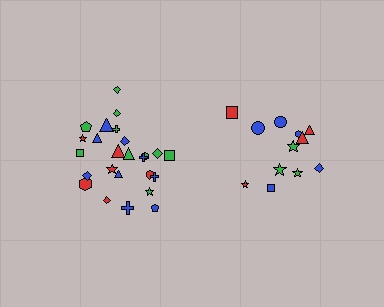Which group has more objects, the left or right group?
The left group.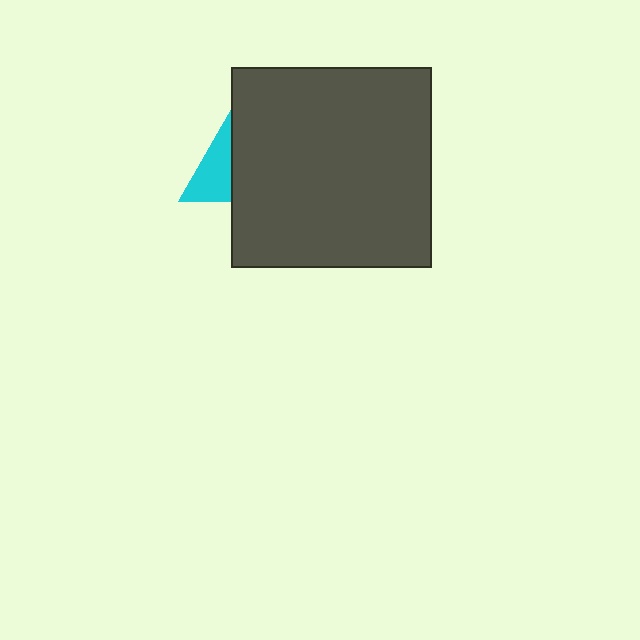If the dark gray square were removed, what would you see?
You would see the complete cyan triangle.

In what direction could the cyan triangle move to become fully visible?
The cyan triangle could move left. That would shift it out from behind the dark gray square entirely.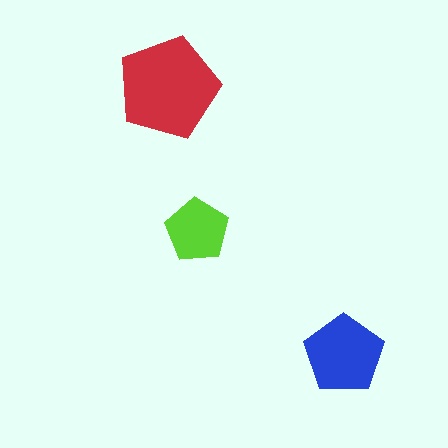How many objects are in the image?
There are 3 objects in the image.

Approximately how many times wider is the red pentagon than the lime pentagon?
About 1.5 times wider.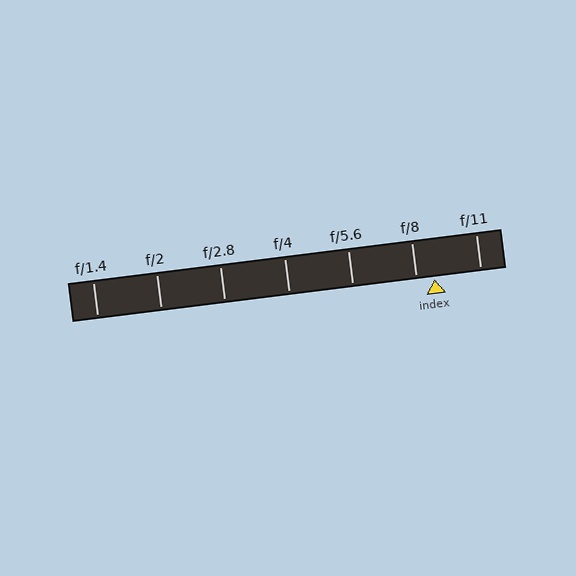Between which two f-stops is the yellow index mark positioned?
The index mark is between f/8 and f/11.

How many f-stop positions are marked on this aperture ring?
There are 7 f-stop positions marked.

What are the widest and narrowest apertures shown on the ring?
The widest aperture shown is f/1.4 and the narrowest is f/11.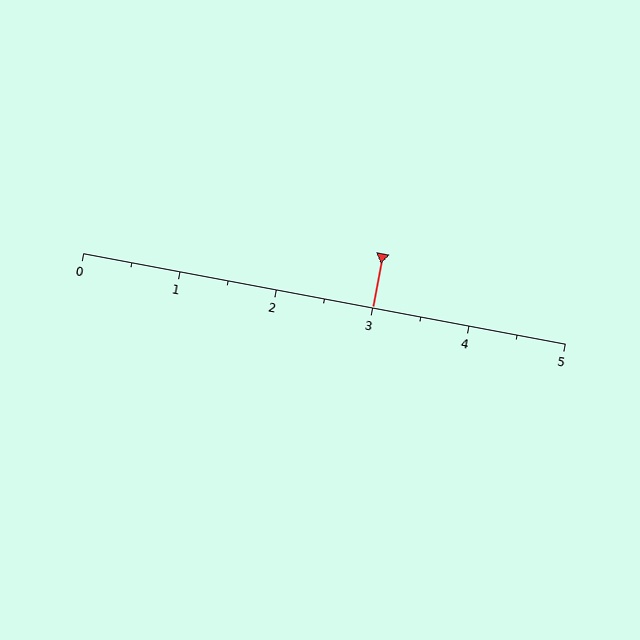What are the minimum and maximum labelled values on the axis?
The axis runs from 0 to 5.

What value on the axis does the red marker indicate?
The marker indicates approximately 3.